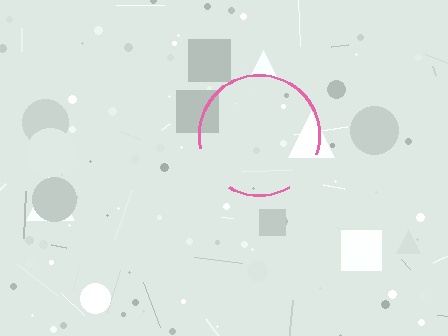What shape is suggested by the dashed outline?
The dashed outline suggests a circle.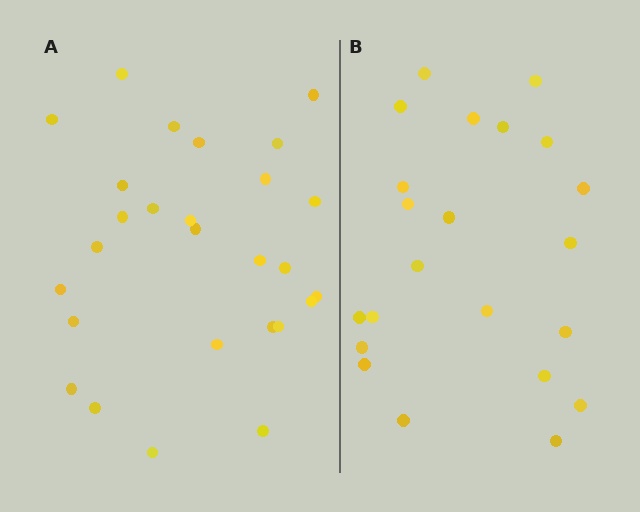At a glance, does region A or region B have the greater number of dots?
Region A (the left region) has more dots.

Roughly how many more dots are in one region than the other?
Region A has about 5 more dots than region B.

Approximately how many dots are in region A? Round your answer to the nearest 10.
About 30 dots. (The exact count is 27, which rounds to 30.)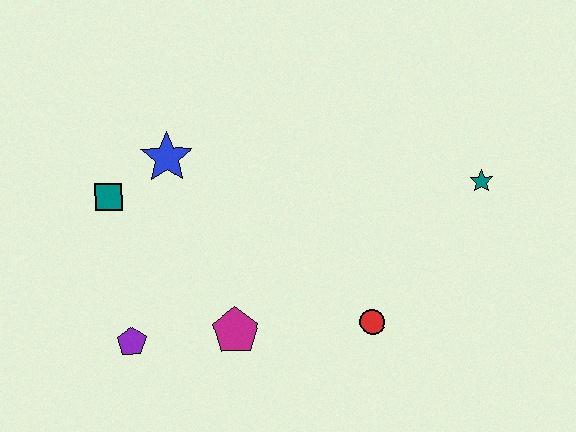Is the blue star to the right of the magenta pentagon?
No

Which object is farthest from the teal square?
The teal star is farthest from the teal square.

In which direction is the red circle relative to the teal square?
The red circle is to the right of the teal square.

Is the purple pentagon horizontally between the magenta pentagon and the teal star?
No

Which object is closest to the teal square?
The blue star is closest to the teal square.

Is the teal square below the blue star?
Yes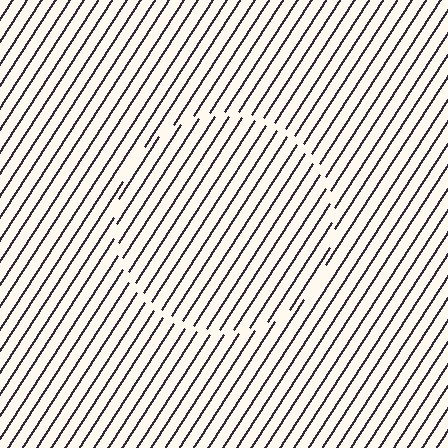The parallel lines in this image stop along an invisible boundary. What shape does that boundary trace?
An illusory circle. The interior of the shape contains the same grating, shifted by half a period — the contour is defined by the phase discontinuity where line-ends from the inner and outer gratings abut.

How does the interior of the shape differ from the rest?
The interior of the shape contains the same grating, shifted by half a period — the contour is defined by the phase discontinuity where line-ends from the inner and outer gratings abut.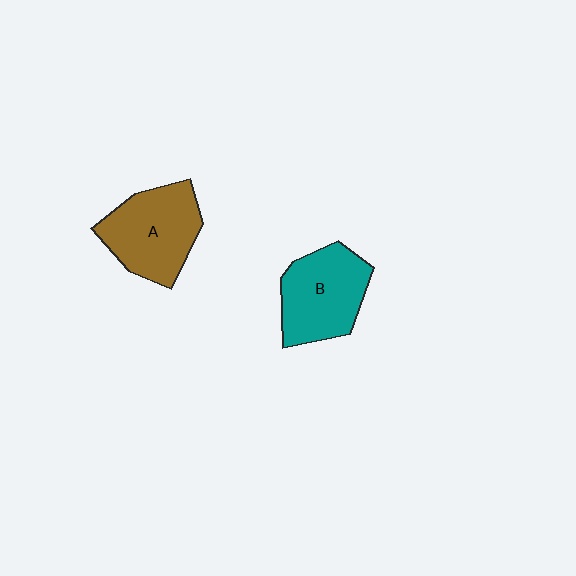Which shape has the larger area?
Shape A (brown).